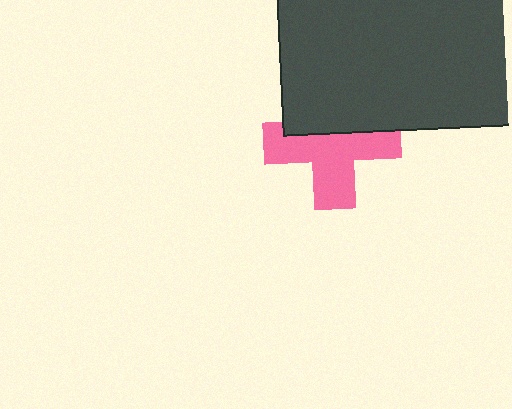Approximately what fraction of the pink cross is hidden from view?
Roughly 37% of the pink cross is hidden behind the dark gray rectangle.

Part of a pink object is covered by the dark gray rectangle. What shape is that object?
It is a cross.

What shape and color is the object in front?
The object in front is a dark gray rectangle.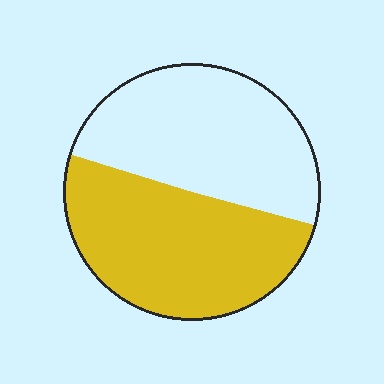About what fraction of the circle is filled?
About one half (1/2).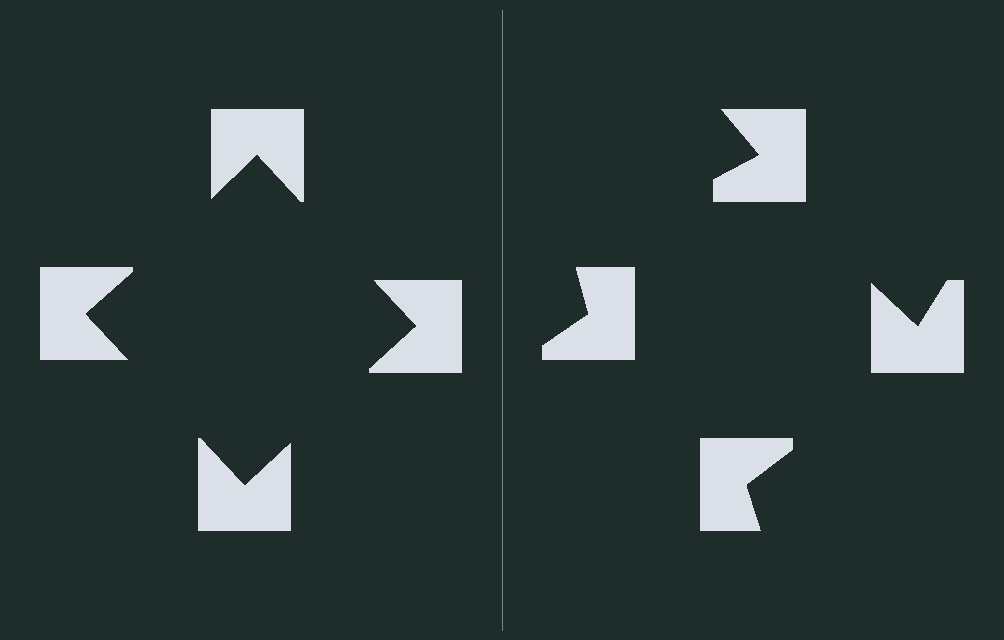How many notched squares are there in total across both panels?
8 — 4 on each side.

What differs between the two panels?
The notched squares are positioned identically on both sides; only the wedge orientations differ. On the left they align to a square; on the right they are misaligned.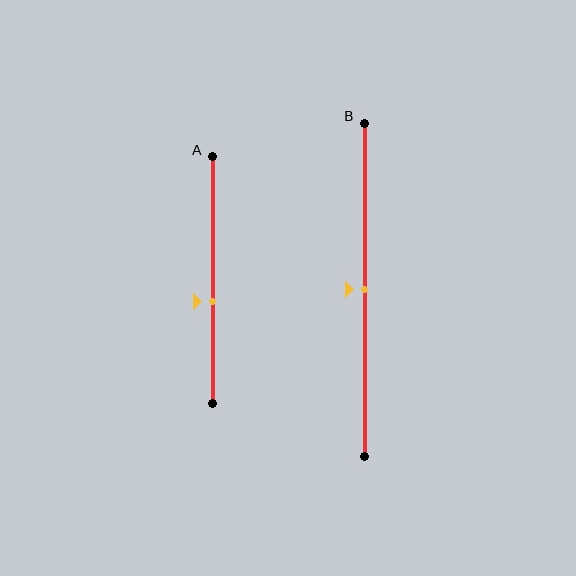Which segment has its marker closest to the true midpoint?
Segment B has its marker closest to the true midpoint.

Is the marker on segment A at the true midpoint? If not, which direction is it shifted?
No, the marker on segment A is shifted downward by about 9% of the segment length.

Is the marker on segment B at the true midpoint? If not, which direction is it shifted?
Yes, the marker on segment B is at the true midpoint.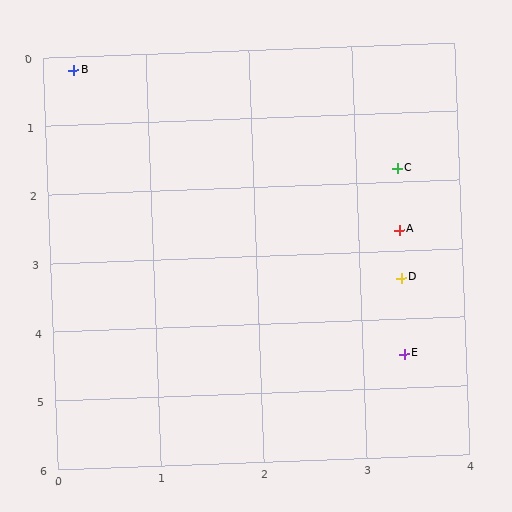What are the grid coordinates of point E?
Point E is at approximately (3.4, 4.5).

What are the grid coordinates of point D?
Point D is at approximately (3.4, 3.4).